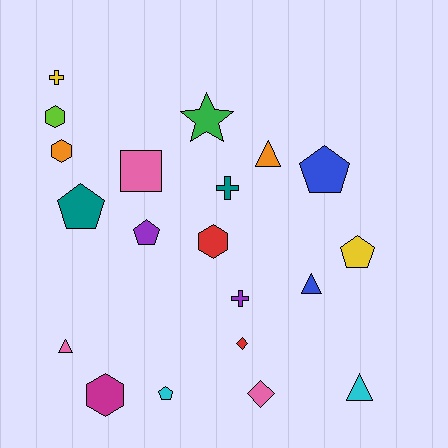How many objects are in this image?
There are 20 objects.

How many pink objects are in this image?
There are 3 pink objects.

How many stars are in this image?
There is 1 star.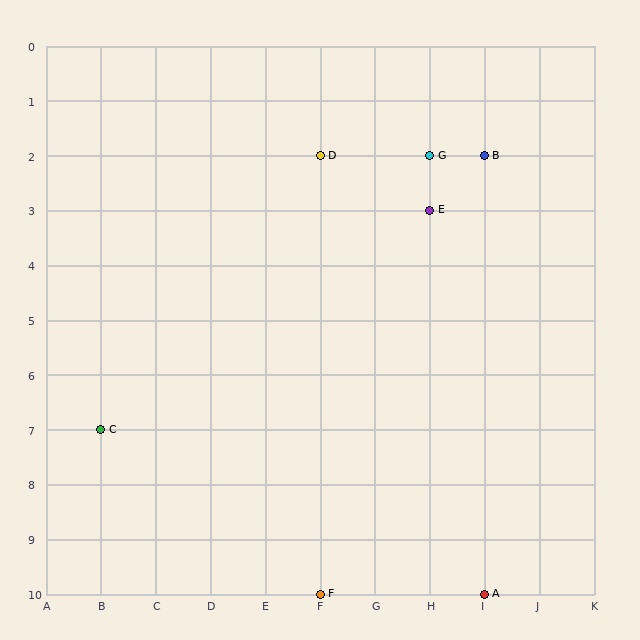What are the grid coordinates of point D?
Point D is at grid coordinates (F, 2).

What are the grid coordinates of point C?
Point C is at grid coordinates (B, 7).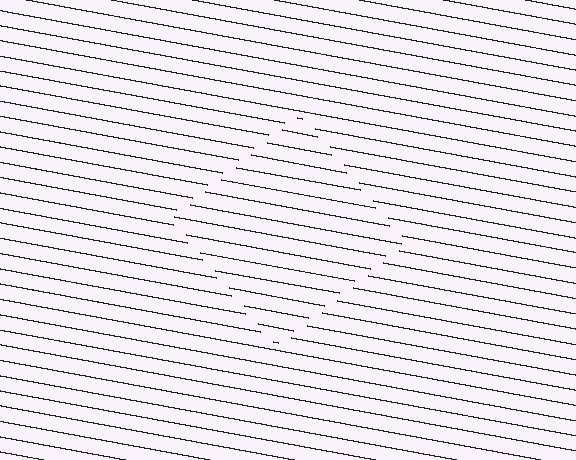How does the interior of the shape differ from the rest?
The interior of the shape contains the same grating, shifted by half a period — the contour is defined by the phase discontinuity where line-ends from the inner and outer gratings abut.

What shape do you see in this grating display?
An illusory square. The interior of the shape contains the same grating, shifted by half a period — the contour is defined by the phase discontinuity where line-ends from the inner and outer gratings abut.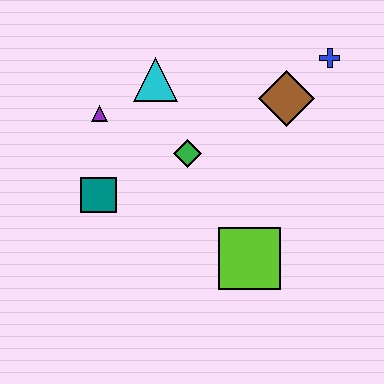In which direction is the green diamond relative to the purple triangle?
The green diamond is to the right of the purple triangle.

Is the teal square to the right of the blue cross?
No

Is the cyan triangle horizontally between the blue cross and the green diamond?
No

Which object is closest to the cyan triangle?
The purple triangle is closest to the cyan triangle.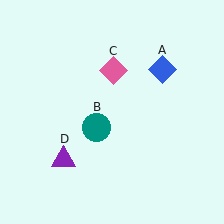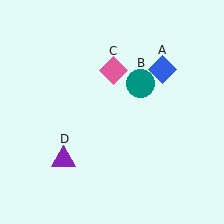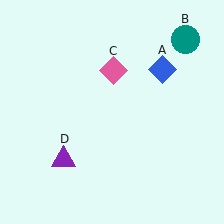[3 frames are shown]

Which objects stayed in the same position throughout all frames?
Blue diamond (object A) and pink diamond (object C) and purple triangle (object D) remained stationary.